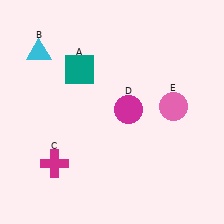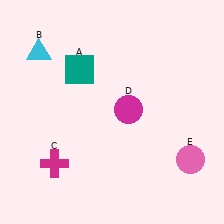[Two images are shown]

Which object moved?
The pink circle (E) moved down.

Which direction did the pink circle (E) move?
The pink circle (E) moved down.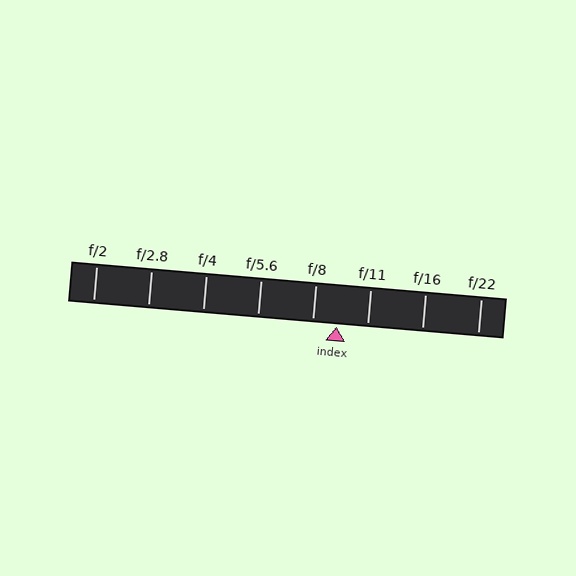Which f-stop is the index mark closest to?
The index mark is closest to f/8.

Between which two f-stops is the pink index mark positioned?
The index mark is between f/8 and f/11.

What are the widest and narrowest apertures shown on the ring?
The widest aperture shown is f/2 and the narrowest is f/22.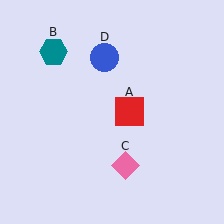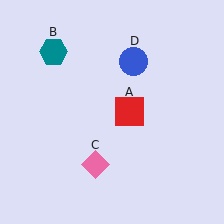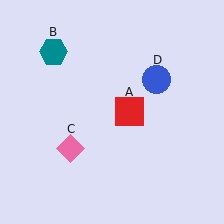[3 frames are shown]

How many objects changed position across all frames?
2 objects changed position: pink diamond (object C), blue circle (object D).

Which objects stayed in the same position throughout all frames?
Red square (object A) and teal hexagon (object B) remained stationary.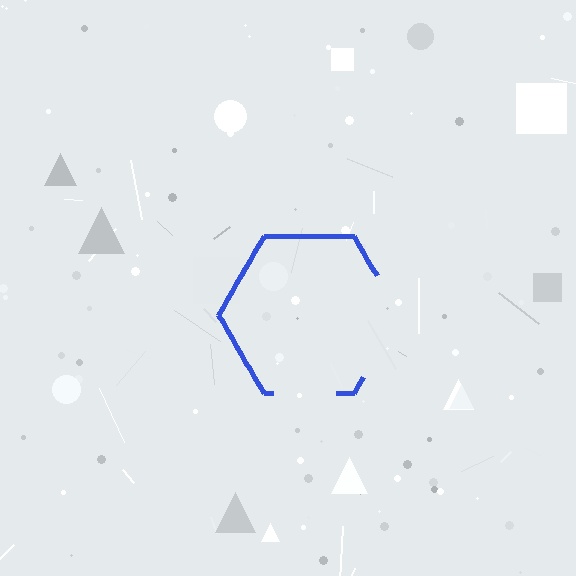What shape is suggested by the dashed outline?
The dashed outline suggests a hexagon.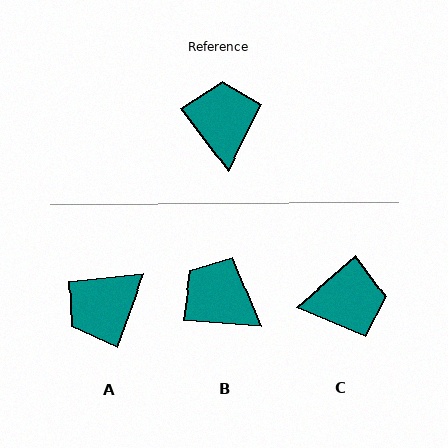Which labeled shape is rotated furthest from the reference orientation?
A, about 123 degrees away.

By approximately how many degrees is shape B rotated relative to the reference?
Approximately 49 degrees counter-clockwise.